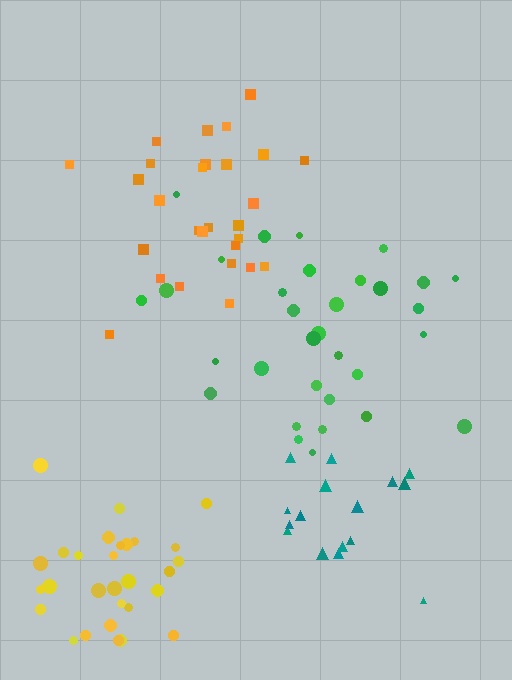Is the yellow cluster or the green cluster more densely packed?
Yellow.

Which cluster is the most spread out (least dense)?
Green.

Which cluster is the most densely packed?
Orange.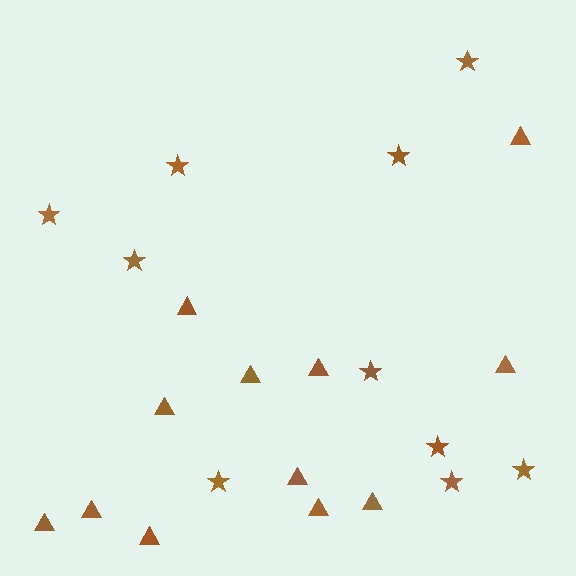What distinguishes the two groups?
There are 2 groups: one group of stars (10) and one group of triangles (12).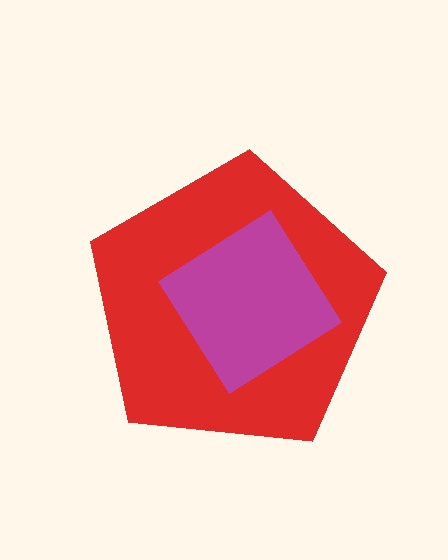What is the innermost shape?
The magenta diamond.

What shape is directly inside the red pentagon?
The magenta diamond.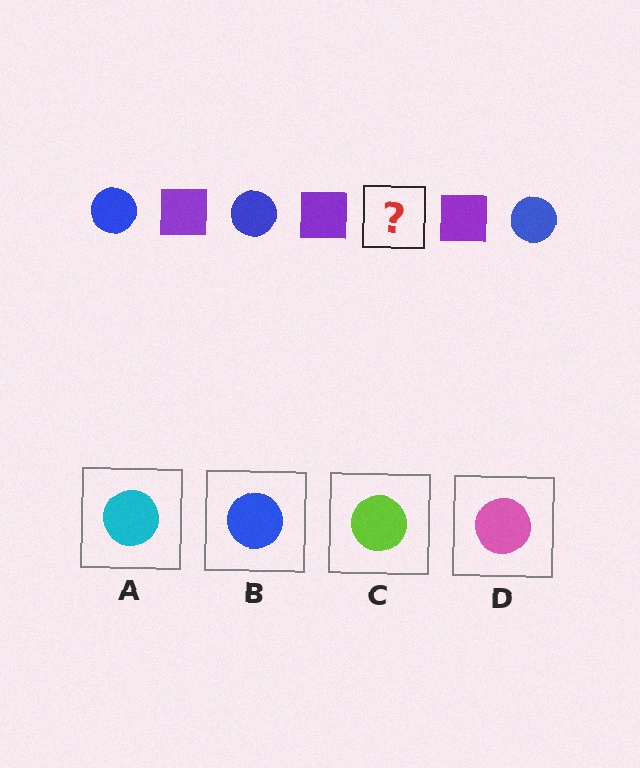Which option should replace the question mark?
Option B.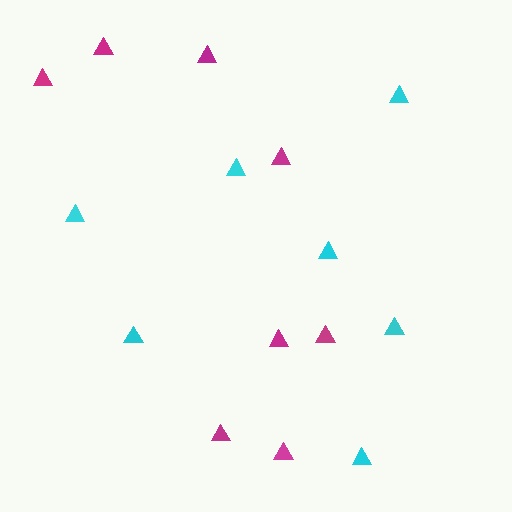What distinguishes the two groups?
There are 2 groups: one group of magenta triangles (8) and one group of cyan triangles (7).